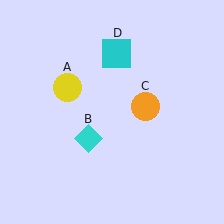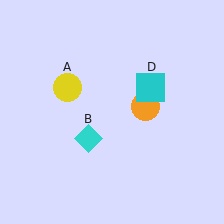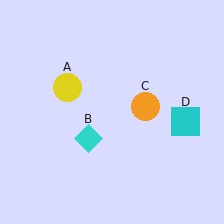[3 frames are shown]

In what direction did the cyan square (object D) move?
The cyan square (object D) moved down and to the right.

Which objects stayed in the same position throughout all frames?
Yellow circle (object A) and cyan diamond (object B) and orange circle (object C) remained stationary.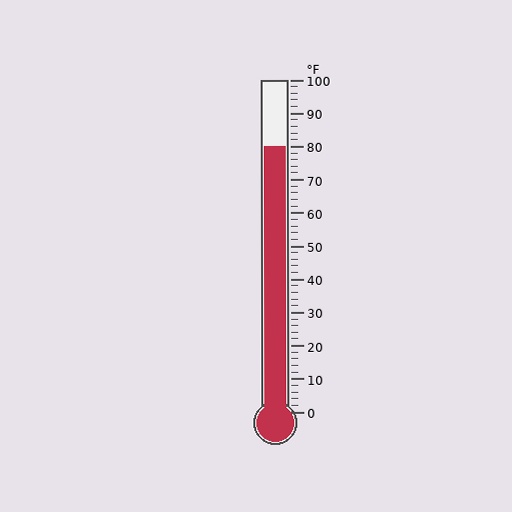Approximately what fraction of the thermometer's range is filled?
The thermometer is filled to approximately 80% of its range.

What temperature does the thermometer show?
The thermometer shows approximately 80°F.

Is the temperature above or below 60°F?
The temperature is above 60°F.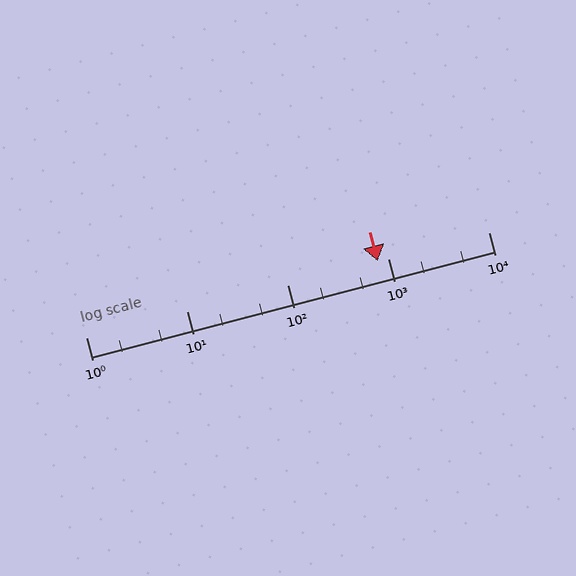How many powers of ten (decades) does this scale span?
The scale spans 4 decades, from 1 to 10000.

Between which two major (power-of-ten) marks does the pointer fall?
The pointer is between 100 and 1000.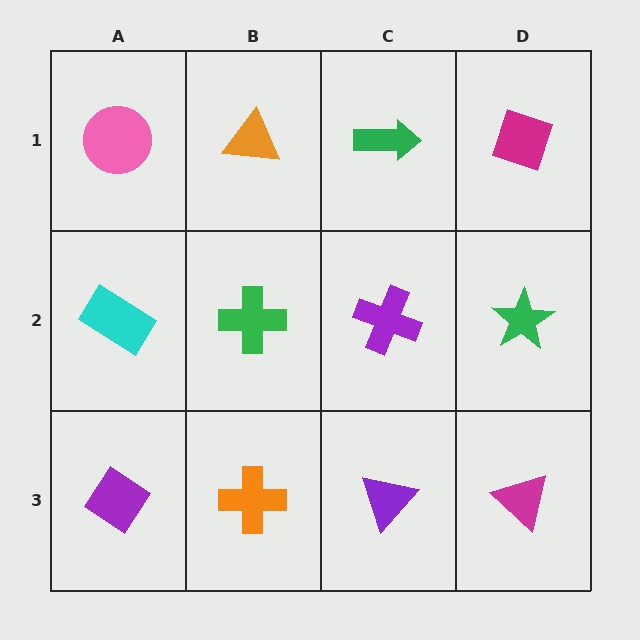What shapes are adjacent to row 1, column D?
A green star (row 2, column D), a green arrow (row 1, column C).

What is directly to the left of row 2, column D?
A purple cross.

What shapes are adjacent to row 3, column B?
A green cross (row 2, column B), a purple diamond (row 3, column A), a purple triangle (row 3, column C).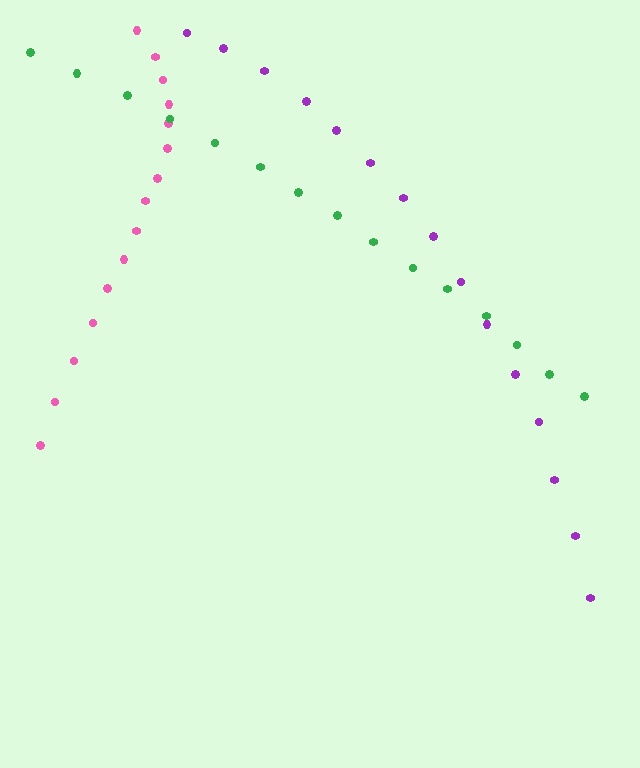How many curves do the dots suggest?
There are 3 distinct paths.